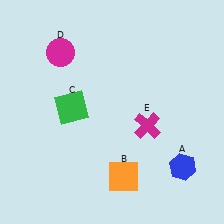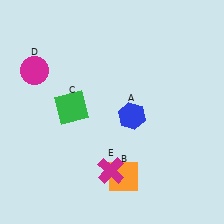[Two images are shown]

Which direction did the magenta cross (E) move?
The magenta cross (E) moved down.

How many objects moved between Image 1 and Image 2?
3 objects moved between the two images.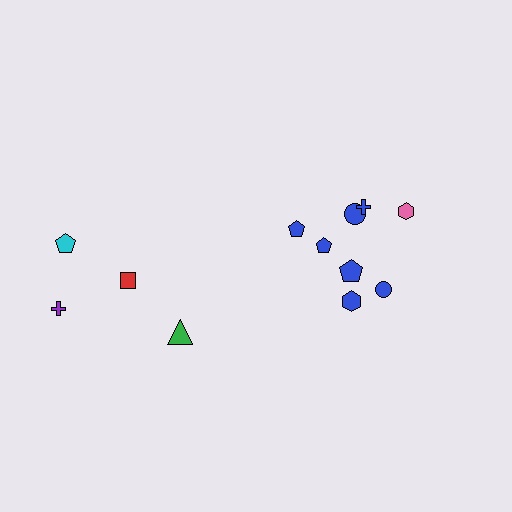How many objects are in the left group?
There are 4 objects.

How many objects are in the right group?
There are 8 objects.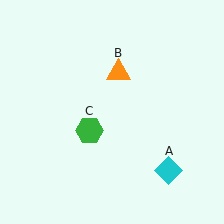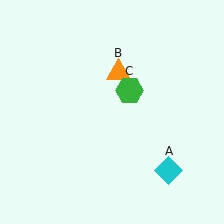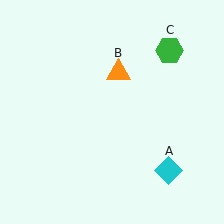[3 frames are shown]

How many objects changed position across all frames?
1 object changed position: green hexagon (object C).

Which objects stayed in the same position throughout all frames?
Cyan diamond (object A) and orange triangle (object B) remained stationary.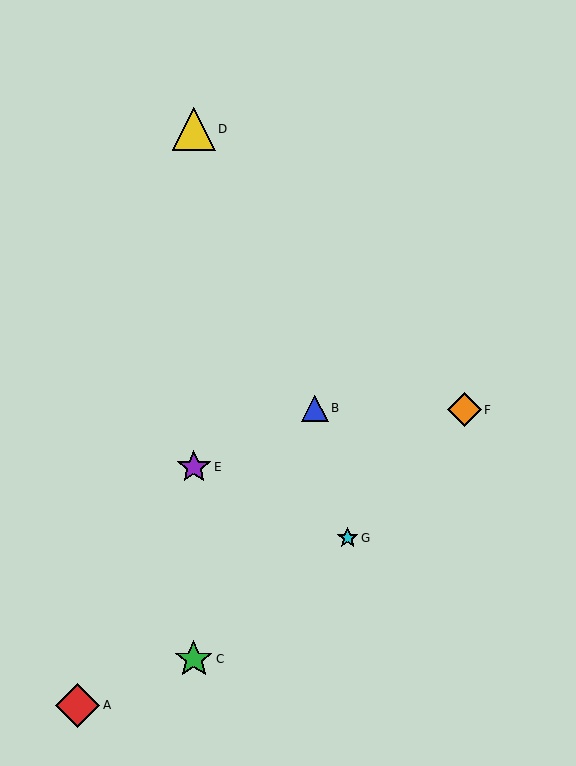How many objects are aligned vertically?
3 objects (C, D, E) are aligned vertically.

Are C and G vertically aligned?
No, C is at x≈194 and G is at x≈348.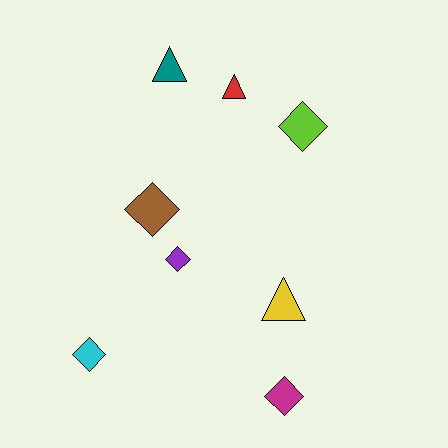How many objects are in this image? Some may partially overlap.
There are 8 objects.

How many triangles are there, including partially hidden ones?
There are 3 triangles.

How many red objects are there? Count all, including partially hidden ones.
There is 1 red object.